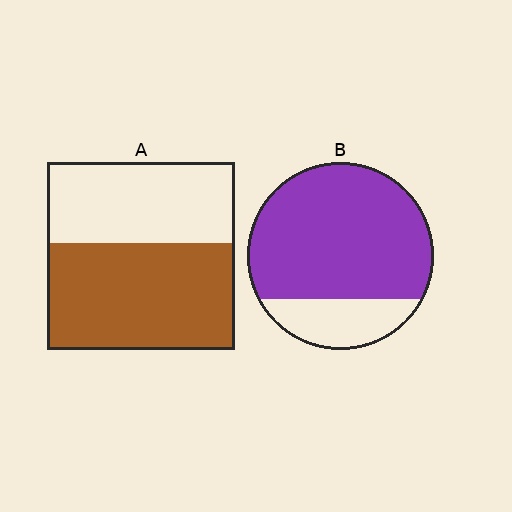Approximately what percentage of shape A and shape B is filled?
A is approximately 55% and B is approximately 80%.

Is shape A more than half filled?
Yes.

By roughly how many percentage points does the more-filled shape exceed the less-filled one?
By roughly 20 percentage points (B over A).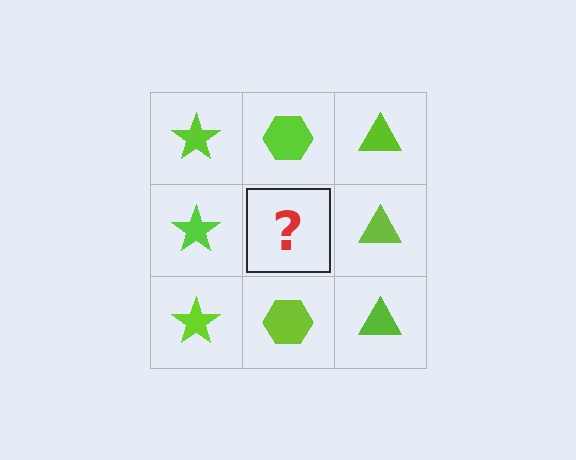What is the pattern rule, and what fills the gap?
The rule is that each column has a consistent shape. The gap should be filled with a lime hexagon.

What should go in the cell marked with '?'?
The missing cell should contain a lime hexagon.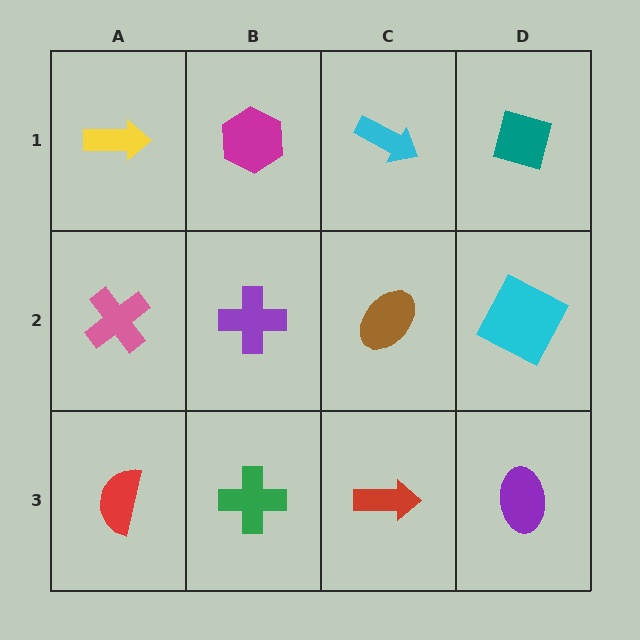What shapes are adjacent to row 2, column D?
A teal diamond (row 1, column D), a purple ellipse (row 3, column D), a brown ellipse (row 2, column C).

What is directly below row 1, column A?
A pink cross.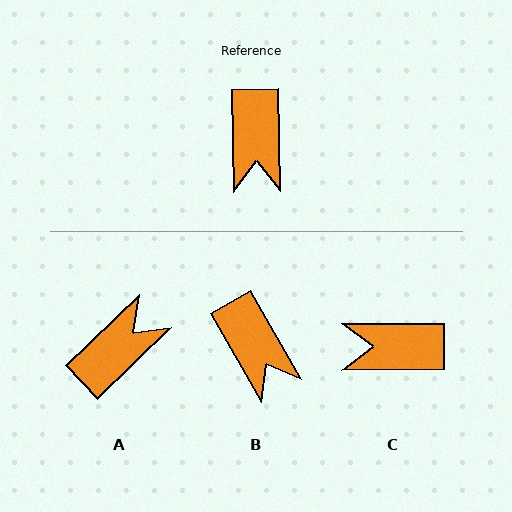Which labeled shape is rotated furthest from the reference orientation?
A, about 133 degrees away.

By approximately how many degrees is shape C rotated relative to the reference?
Approximately 91 degrees clockwise.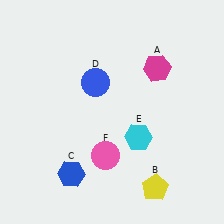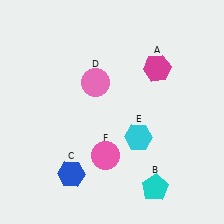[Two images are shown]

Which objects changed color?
B changed from yellow to cyan. D changed from blue to pink.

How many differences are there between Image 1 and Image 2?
There are 2 differences between the two images.